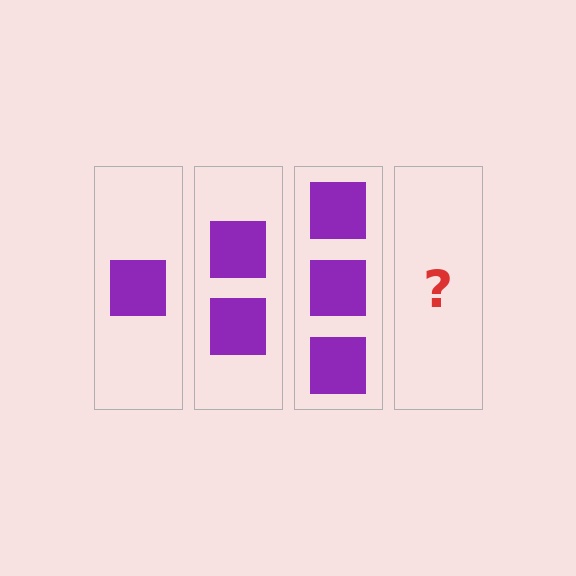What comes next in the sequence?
The next element should be 4 squares.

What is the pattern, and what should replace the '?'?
The pattern is that each step adds one more square. The '?' should be 4 squares.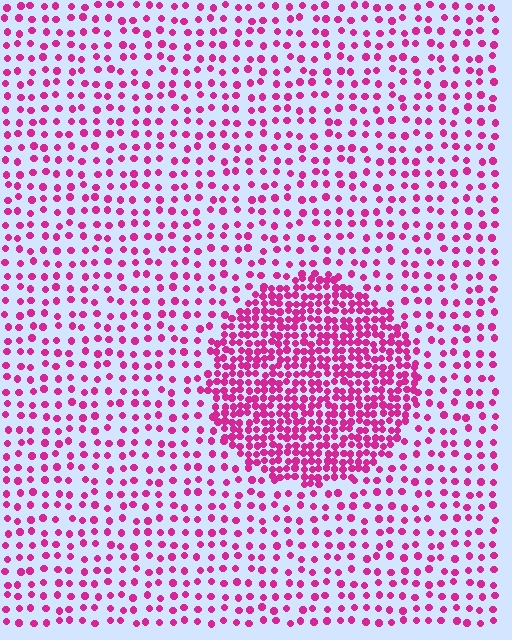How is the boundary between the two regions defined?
The boundary is defined by a change in element density (approximately 2.6x ratio). All elements are the same color, size, and shape.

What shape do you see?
I see a circle.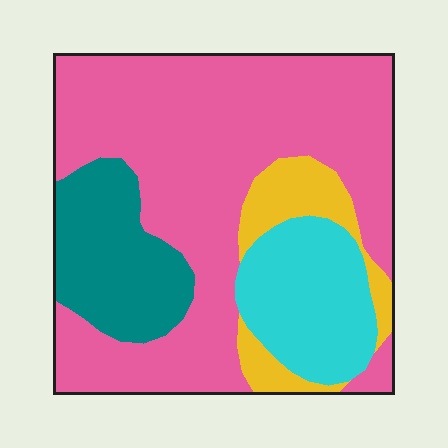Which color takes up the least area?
Yellow, at roughly 10%.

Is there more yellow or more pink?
Pink.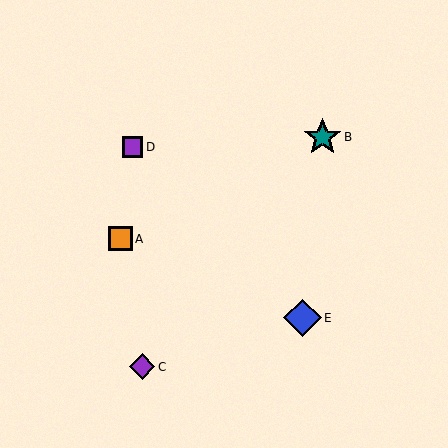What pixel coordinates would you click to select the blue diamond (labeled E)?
Click at (303, 318) to select the blue diamond E.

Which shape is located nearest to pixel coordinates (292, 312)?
The blue diamond (labeled E) at (303, 318) is nearest to that location.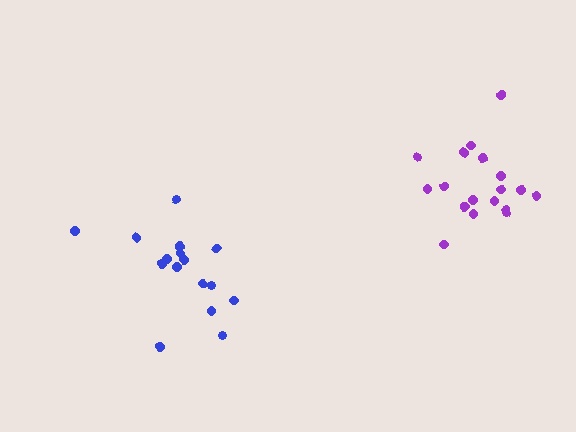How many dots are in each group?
Group 1: 18 dots, Group 2: 16 dots (34 total).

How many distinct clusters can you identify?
There are 2 distinct clusters.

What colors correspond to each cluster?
The clusters are colored: purple, blue.